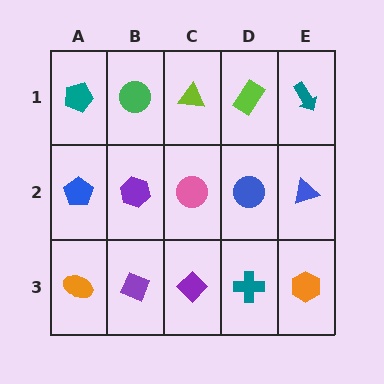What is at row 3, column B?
A purple diamond.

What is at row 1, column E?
A teal arrow.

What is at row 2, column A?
A blue pentagon.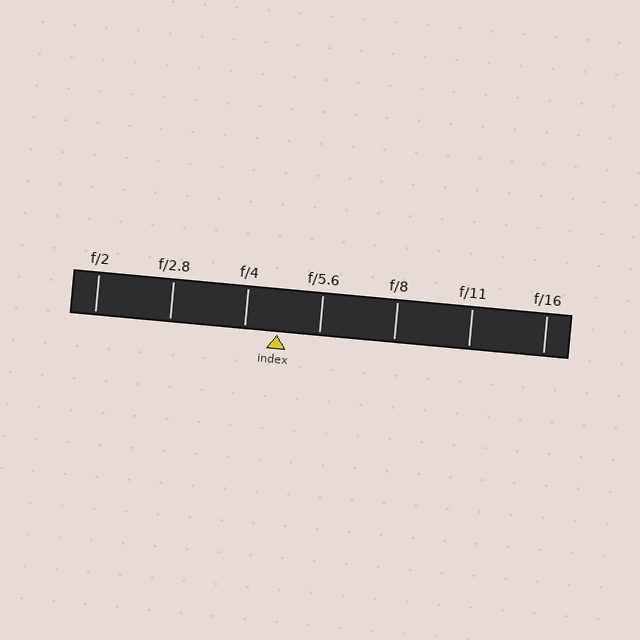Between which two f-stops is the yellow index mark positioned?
The index mark is between f/4 and f/5.6.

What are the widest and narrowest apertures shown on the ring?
The widest aperture shown is f/2 and the narrowest is f/16.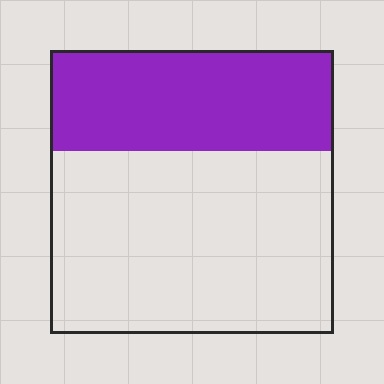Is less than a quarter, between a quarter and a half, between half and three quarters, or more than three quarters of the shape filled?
Between a quarter and a half.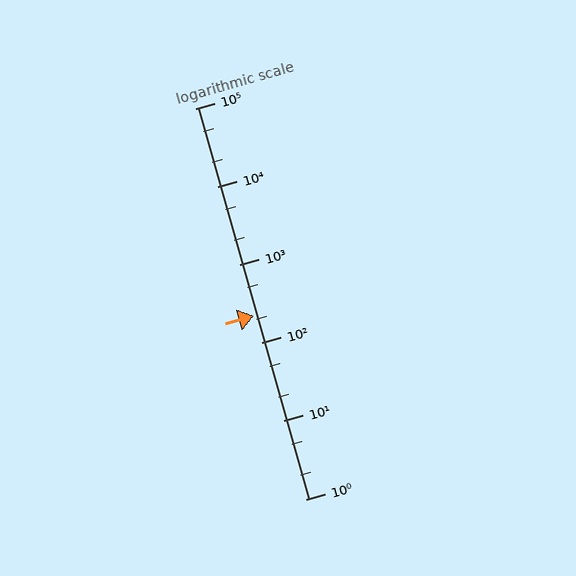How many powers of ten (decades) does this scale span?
The scale spans 5 decades, from 1 to 100000.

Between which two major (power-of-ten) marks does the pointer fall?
The pointer is between 100 and 1000.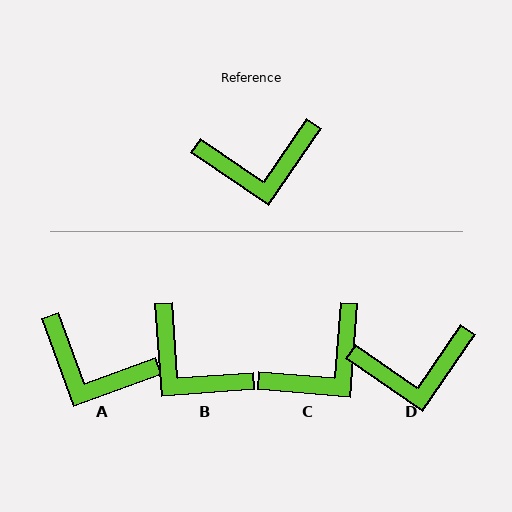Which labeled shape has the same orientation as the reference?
D.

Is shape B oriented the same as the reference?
No, it is off by about 51 degrees.